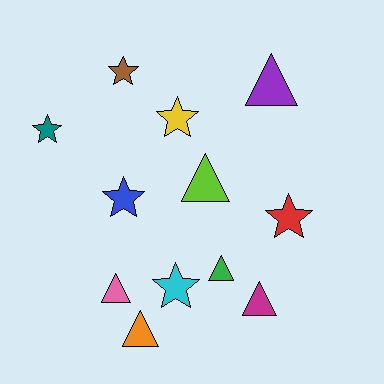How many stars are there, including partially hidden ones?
There are 6 stars.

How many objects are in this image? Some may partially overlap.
There are 12 objects.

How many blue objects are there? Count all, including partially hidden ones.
There is 1 blue object.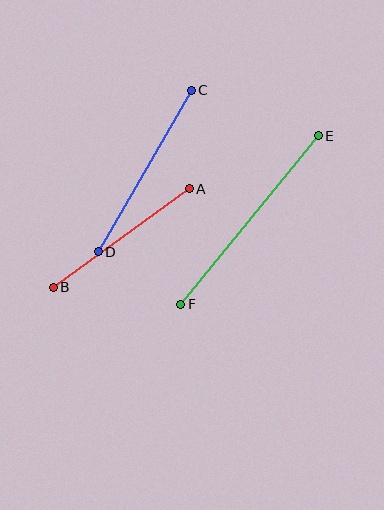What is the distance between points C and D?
The distance is approximately 186 pixels.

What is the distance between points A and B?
The distance is approximately 168 pixels.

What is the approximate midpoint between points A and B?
The midpoint is at approximately (121, 238) pixels.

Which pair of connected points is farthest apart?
Points E and F are farthest apart.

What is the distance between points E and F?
The distance is approximately 218 pixels.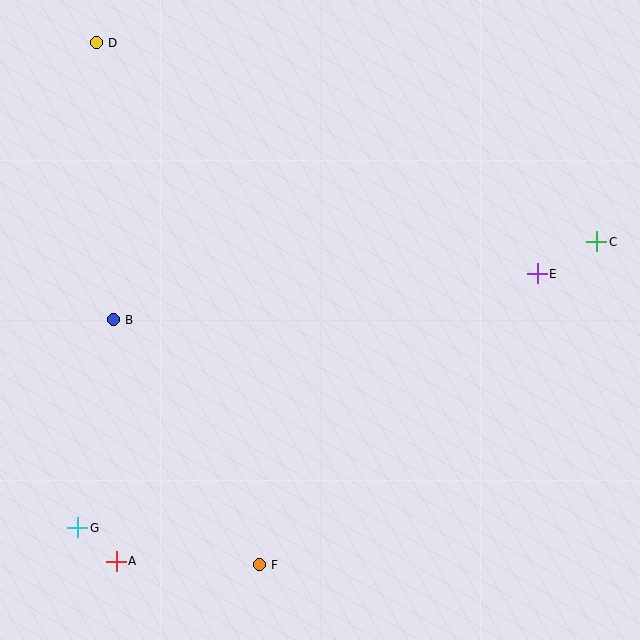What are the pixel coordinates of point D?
Point D is at (96, 43).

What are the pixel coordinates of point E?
Point E is at (537, 274).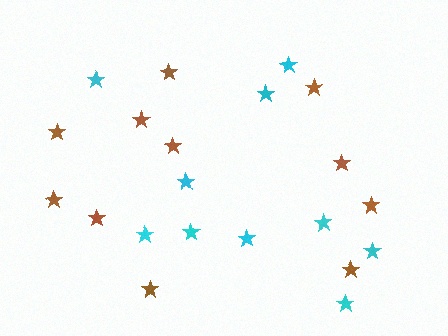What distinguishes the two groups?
There are 2 groups: one group of brown stars (11) and one group of cyan stars (10).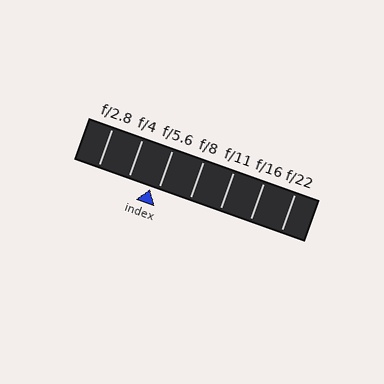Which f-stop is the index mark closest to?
The index mark is closest to f/5.6.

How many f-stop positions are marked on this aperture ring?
There are 7 f-stop positions marked.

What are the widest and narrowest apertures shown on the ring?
The widest aperture shown is f/2.8 and the narrowest is f/22.